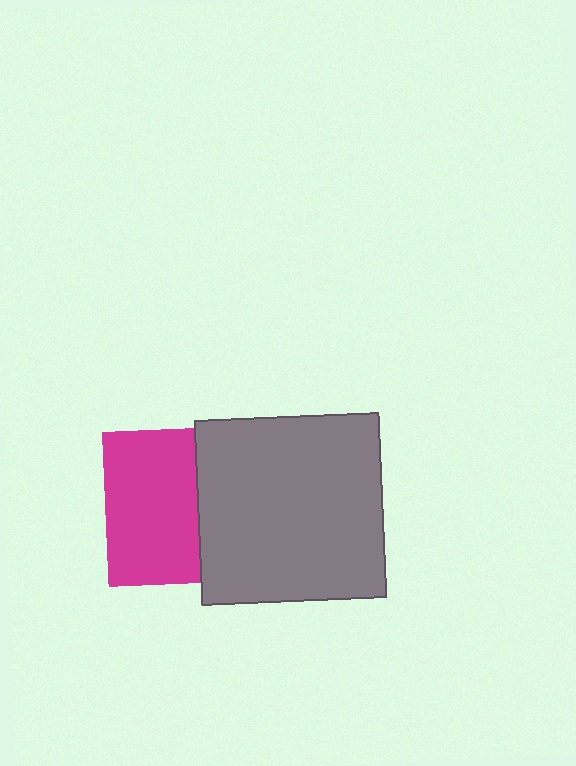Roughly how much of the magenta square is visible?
About half of it is visible (roughly 59%).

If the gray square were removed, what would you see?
You would see the complete magenta square.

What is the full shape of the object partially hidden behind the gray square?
The partially hidden object is a magenta square.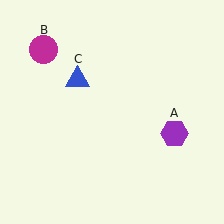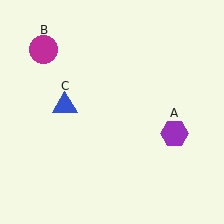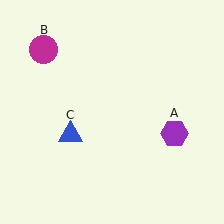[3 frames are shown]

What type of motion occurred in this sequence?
The blue triangle (object C) rotated counterclockwise around the center of the scene.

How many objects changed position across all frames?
1 object changed position: blue triangle (object C).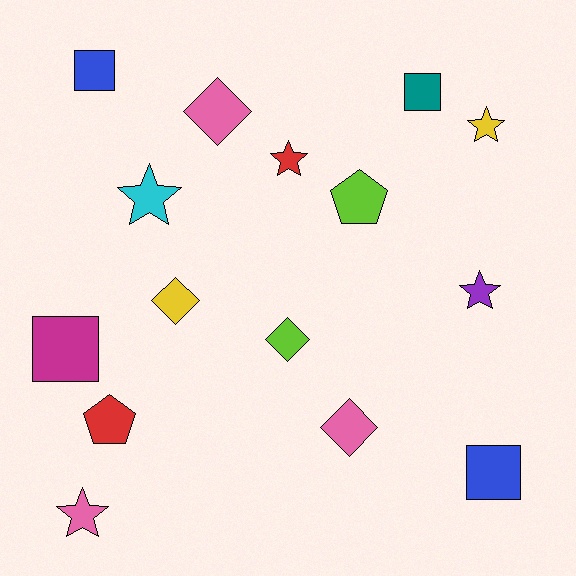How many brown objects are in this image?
There are no brown objects.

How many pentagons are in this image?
There are 2 pentagons.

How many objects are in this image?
There are 15 objects.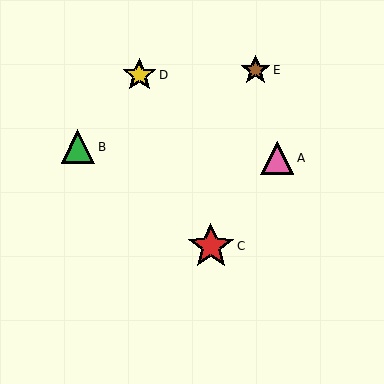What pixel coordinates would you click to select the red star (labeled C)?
Click at (211, 246) to select the red star C.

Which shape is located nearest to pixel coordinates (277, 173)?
The pink triangle (labeled A) at (277, 158) is nearest to that location.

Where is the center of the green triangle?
The center of the green triangle is at (78, 147).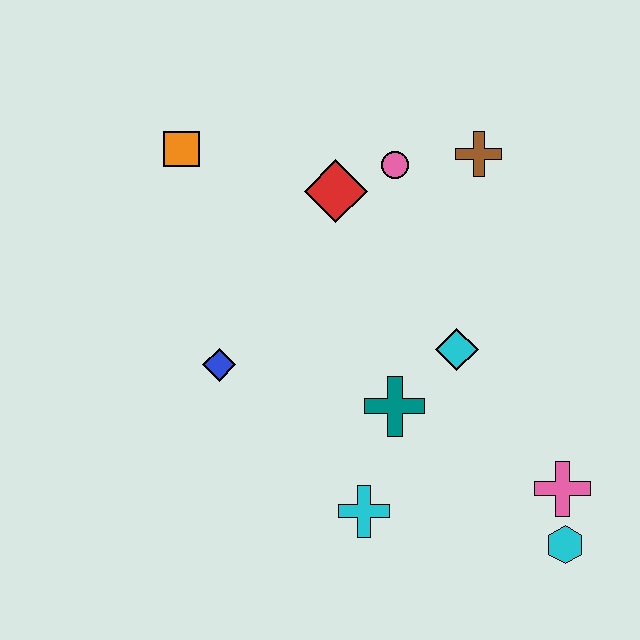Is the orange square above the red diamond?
Yes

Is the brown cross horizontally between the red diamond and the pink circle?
No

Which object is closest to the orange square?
The red diamond is closest to the orange square.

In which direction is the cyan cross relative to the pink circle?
The cyan cross is below the pink circle.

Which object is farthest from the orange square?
The cyan hexagon is farthest from the orange square.